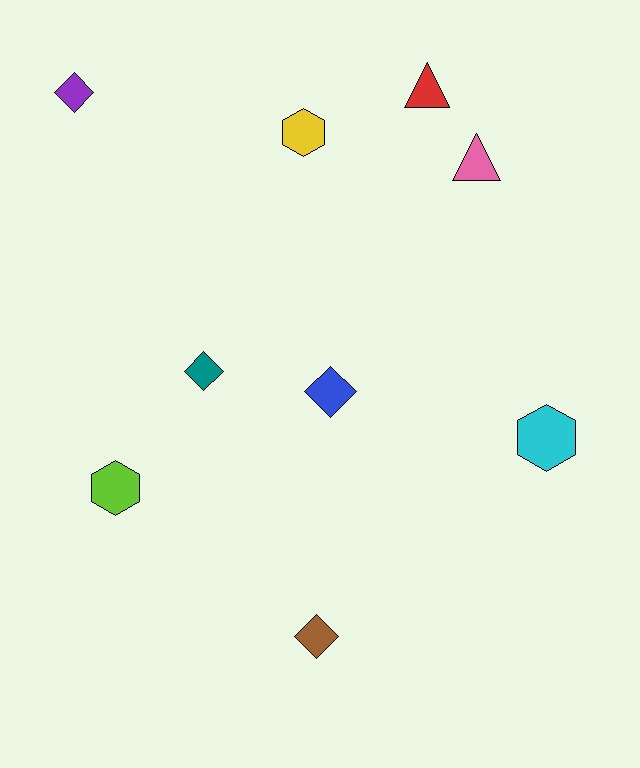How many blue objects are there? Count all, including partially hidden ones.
There is 1 blue object.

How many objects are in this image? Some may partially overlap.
There are 9 objects.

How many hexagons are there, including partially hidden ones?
There are 3 hexagons.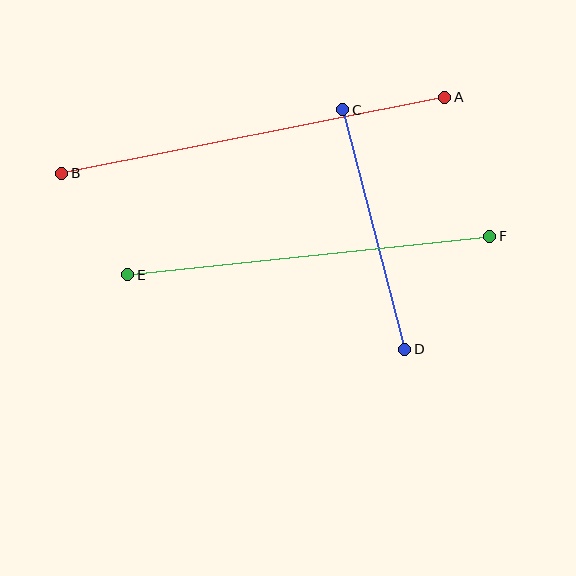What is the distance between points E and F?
The distance is approximately 364 pixels.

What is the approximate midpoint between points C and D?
The midpoint is at approximately (374, 229) pixels.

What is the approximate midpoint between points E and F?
The midpoint is at approximately (309, 255) pixels.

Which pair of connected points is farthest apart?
Points A and B are farthest apart.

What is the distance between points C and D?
The distance is approximately 247 pixels.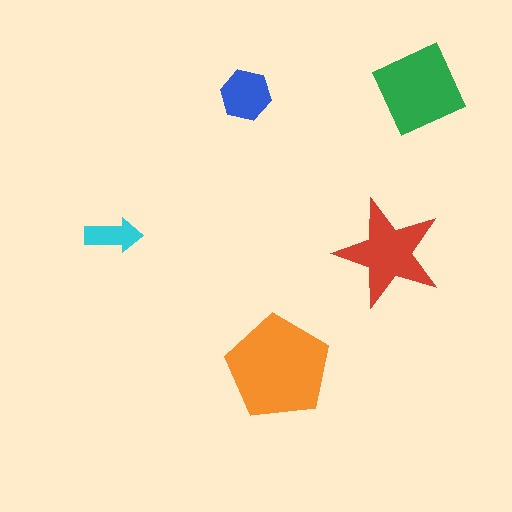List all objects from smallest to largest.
The cyan arrow, the blue hexagon, the red star, the green diamond, the orange pentagon.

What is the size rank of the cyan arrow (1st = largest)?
5th.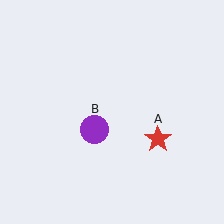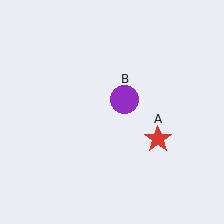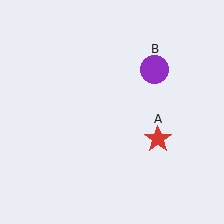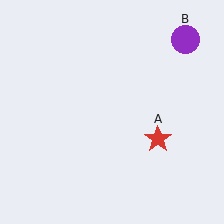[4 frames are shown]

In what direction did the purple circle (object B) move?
The purple circle (object B) moved up and to the right.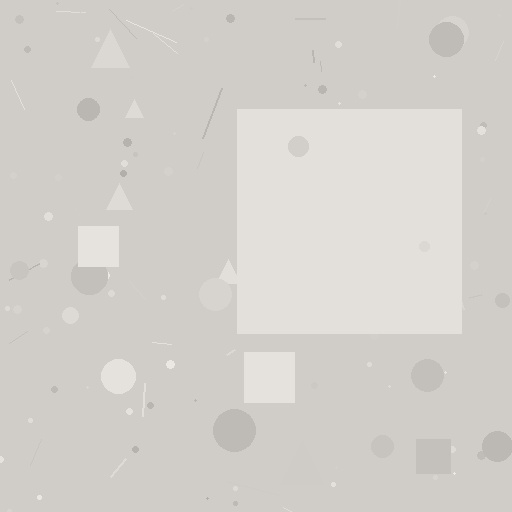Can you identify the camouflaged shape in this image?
The camouflaged shape is a square.